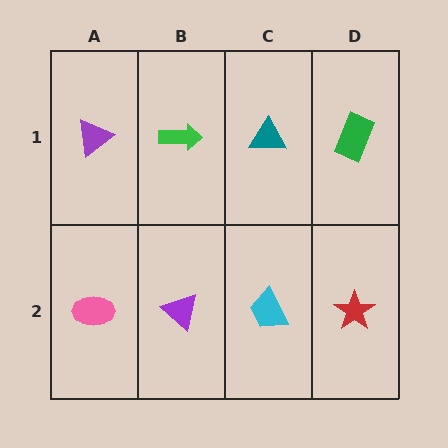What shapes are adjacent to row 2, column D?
A green rectangle (row 1, column D), a cyan trapezoid (row 2, column C).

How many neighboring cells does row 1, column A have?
2.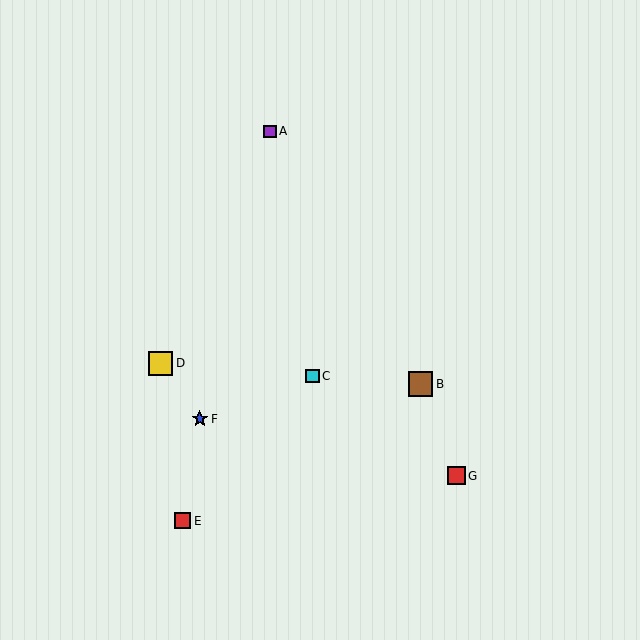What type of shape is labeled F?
Shape F is a blue star.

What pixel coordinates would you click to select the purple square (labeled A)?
Click at (270, 131) to select the purple square A.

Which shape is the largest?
The brown square (labeled B) is the largest.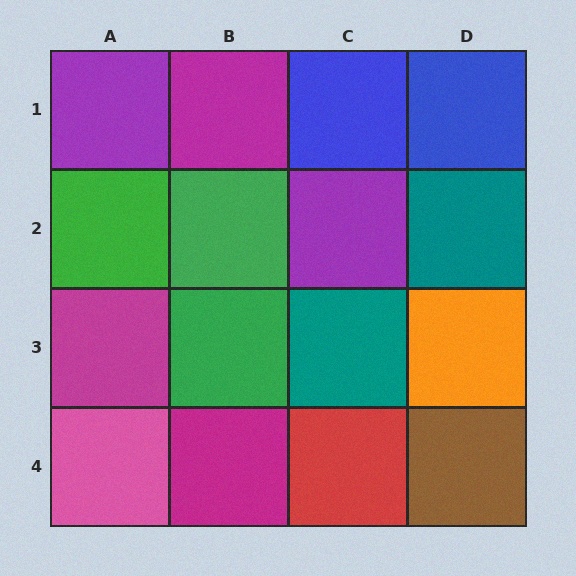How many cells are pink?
1 cell is pink.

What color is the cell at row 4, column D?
Brown.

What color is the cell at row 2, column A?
Green.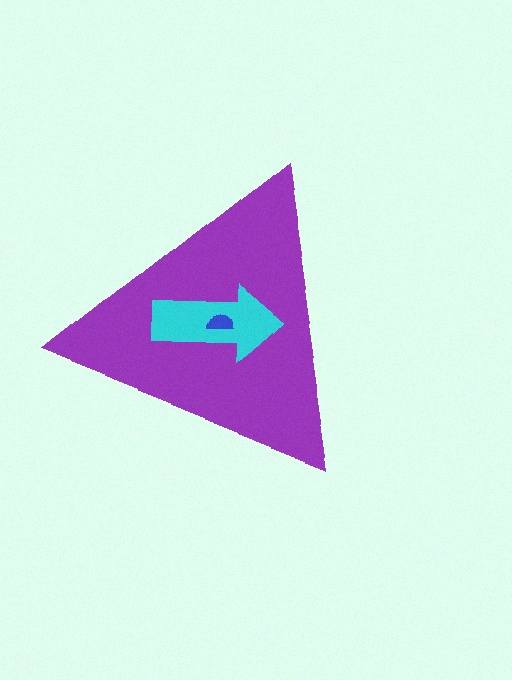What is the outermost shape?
The purple triangle.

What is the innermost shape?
The blue semicircle.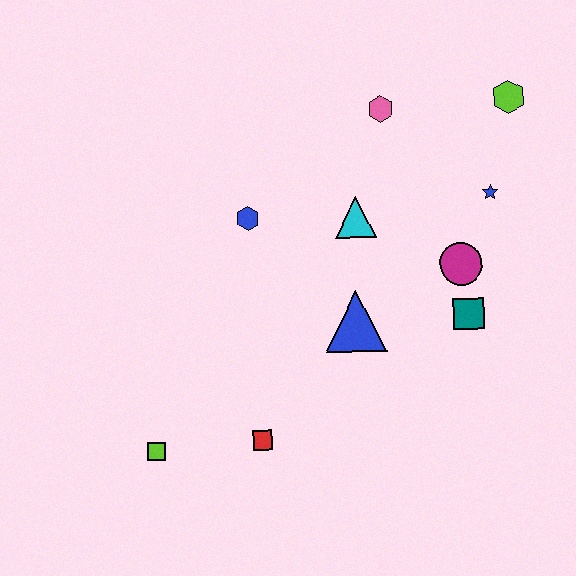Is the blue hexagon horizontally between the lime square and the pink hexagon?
Yes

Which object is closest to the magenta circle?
The teal square is closest to the magenta circle.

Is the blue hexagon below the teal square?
No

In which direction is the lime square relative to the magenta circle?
The lime square is to the left of the magenta circle.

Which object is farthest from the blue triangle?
The lime hexagon is farthest from the blue triangle.